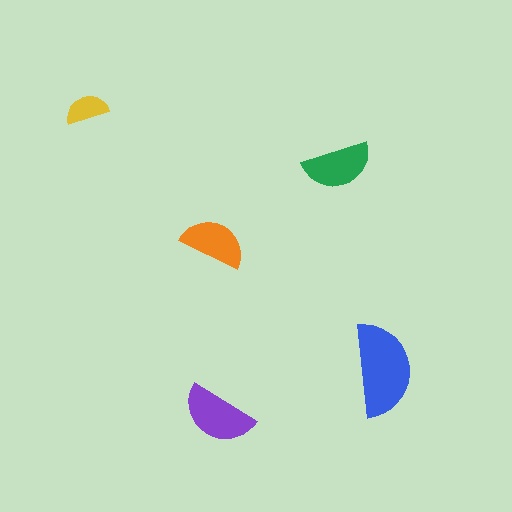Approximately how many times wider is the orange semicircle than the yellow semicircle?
About 1.5 times wider.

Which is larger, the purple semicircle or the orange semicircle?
The purple one.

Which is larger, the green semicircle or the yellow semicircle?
The green one.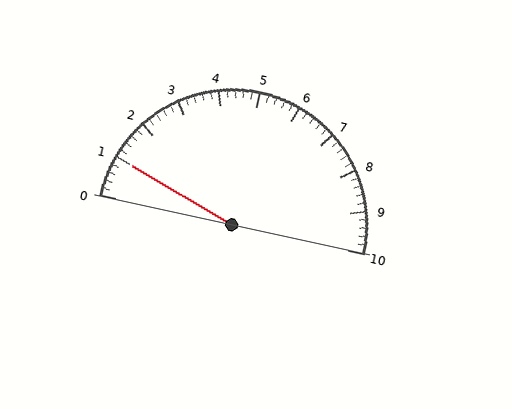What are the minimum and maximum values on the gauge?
The gauge ranges from 0 to 10.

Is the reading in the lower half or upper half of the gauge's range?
The reading is in the lower half of the range (0 to 10).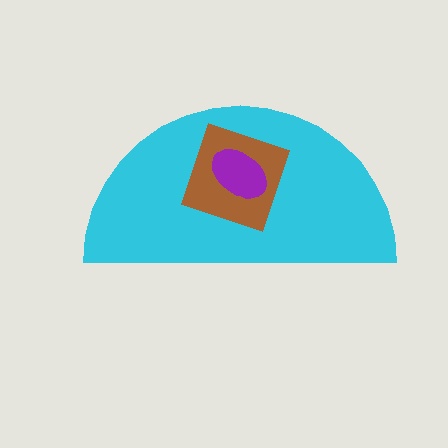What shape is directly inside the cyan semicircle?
The brown square.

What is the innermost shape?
The purple ellipse.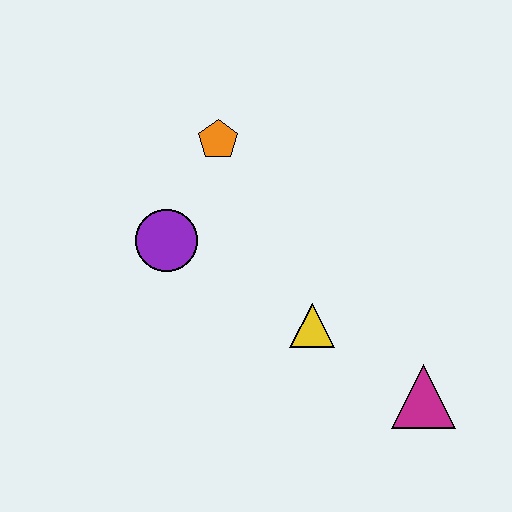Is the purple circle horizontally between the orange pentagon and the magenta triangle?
No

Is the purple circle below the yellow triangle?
No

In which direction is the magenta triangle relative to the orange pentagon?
The magenta triangle is below the orange pentagon.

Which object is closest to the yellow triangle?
The magenta triangle is closest to the yellow triangle.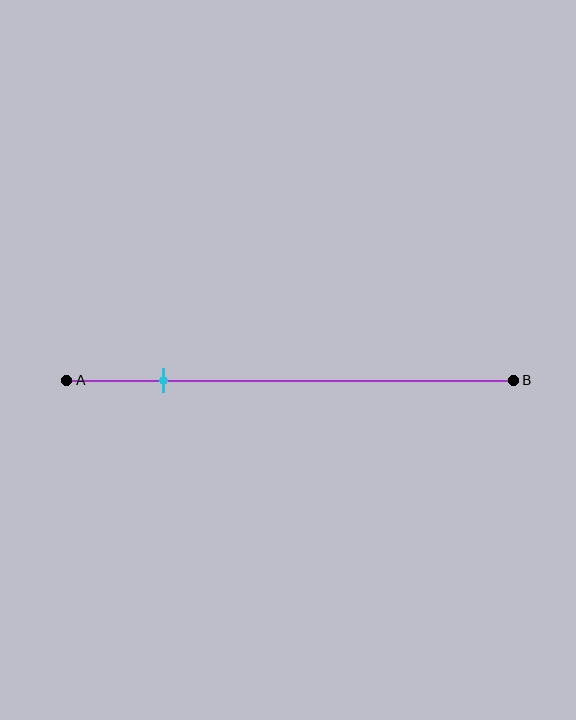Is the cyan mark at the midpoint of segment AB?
No, the mark is at about 20% from A, not at the 50% midpoint.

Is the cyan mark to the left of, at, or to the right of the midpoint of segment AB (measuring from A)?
The cyan mark is to the left of the midpoint of segment AB.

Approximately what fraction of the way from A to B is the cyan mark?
The cyan mark is approximately 20% of the way from A to B.